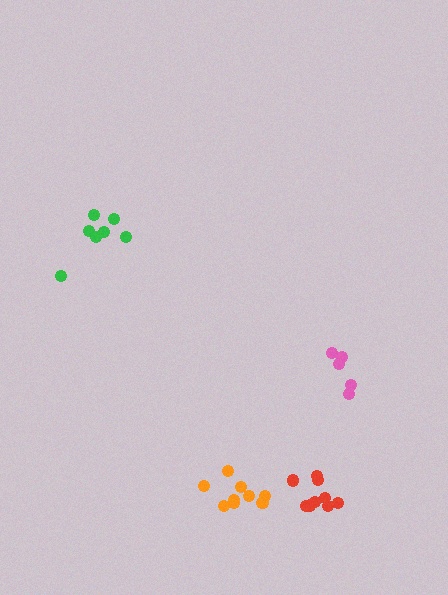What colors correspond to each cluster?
The clusters are colored: green, orange, pink, red.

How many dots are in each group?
Group 1: 7 dots, Group 2: 9 dots, Group 3: 5 dots, Group 4: 9 dots (30 total).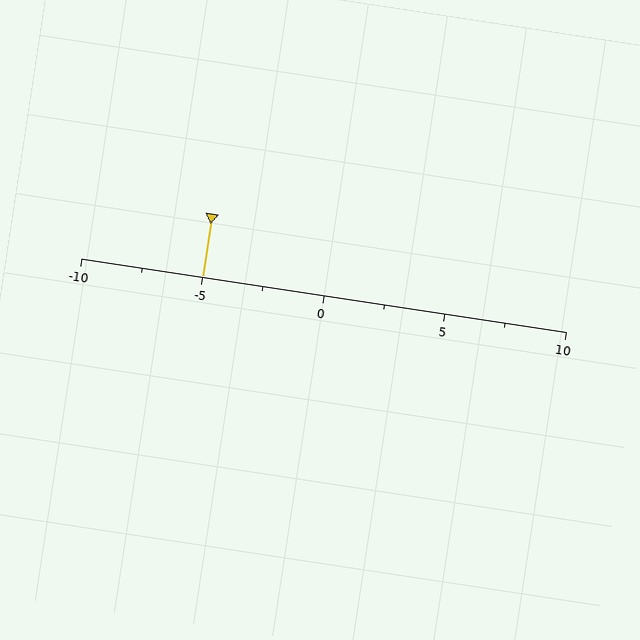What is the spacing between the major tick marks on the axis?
The major ticks are spaced 5 apart.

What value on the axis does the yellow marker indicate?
The marker indicates approximately -5.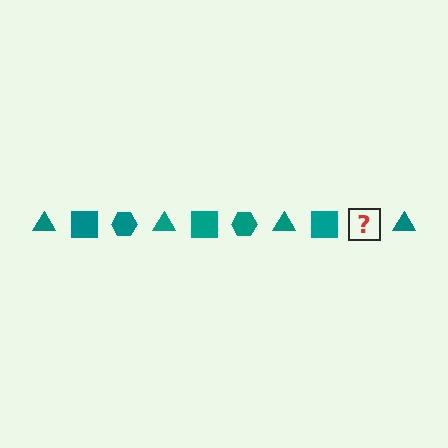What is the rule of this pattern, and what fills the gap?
The rule is that the pattern cycles through triangle, square, hexagon shapes in teal. The gap should be filled with a teal hexagon.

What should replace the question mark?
The question mark should be replaced with a teal hexagon.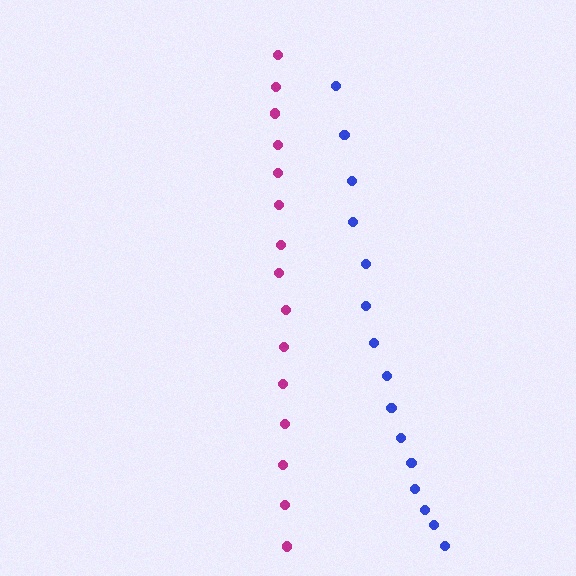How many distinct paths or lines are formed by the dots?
There are 2 distinct paths.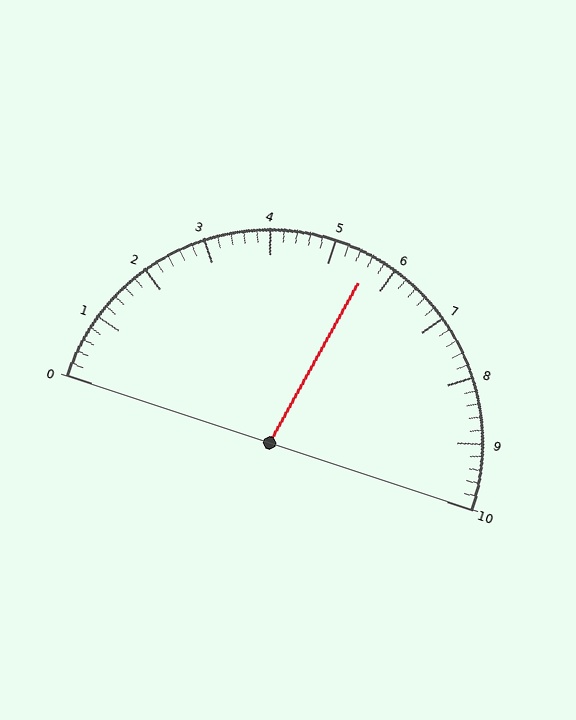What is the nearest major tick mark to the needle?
The nearest major tick mark is 6.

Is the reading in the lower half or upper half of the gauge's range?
The reading is in the upper half of the range (0 to 10).